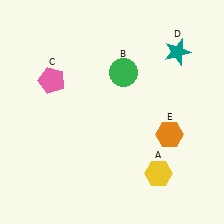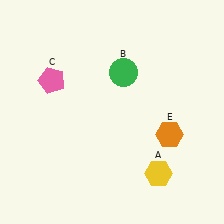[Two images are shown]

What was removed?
The teal star (D) was removed in Image 2.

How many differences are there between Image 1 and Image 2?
There is 1 difference between the two images.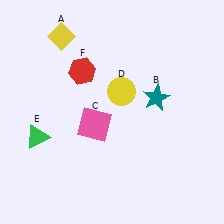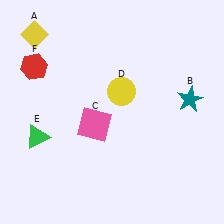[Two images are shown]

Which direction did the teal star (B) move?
The teal star (B) moved right.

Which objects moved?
The objects that moved are: the yellow diamond (A), the teal star (B), the red hexagon (F).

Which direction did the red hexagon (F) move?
The red hexagon (F) moved left.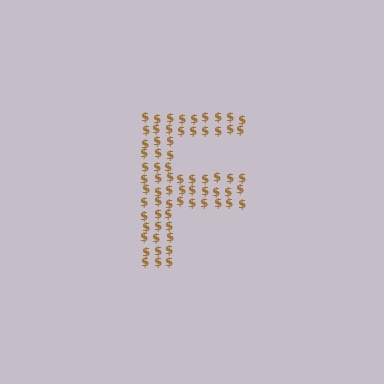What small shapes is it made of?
It is made of small dollar signs.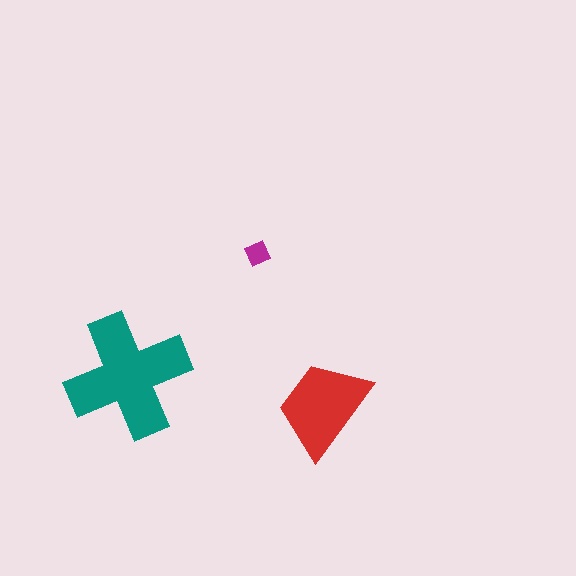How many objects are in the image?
There are 3 objects in the image.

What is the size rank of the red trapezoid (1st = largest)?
2nd.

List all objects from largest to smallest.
The teal cross, the red trapezoid, the magenta diamond.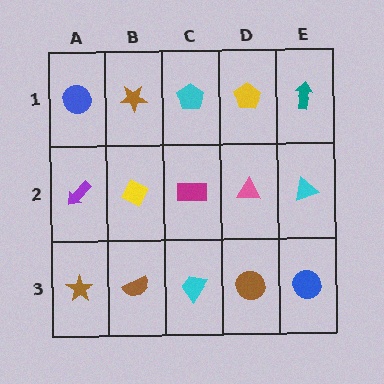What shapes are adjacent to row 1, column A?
A purple arrow (row 2, column A), a brown star (row 1, column B).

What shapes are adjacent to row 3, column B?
A yellow diamond (row 2, column B), a brown star (row 3, column A), a cyan trapezoid (row 3, column C).